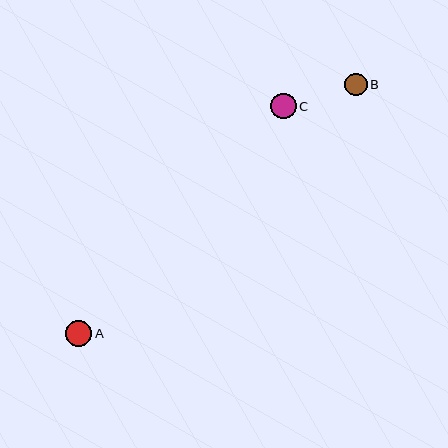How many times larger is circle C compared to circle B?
Circle C is approximately 1.1 times the size of circle B.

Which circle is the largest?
Circle A is the largest with a size of approximately 26 pixels.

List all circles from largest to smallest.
From largest to smallest: A, C, B.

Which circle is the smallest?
Circle B is the smallest with a size of approximately 22 pixels.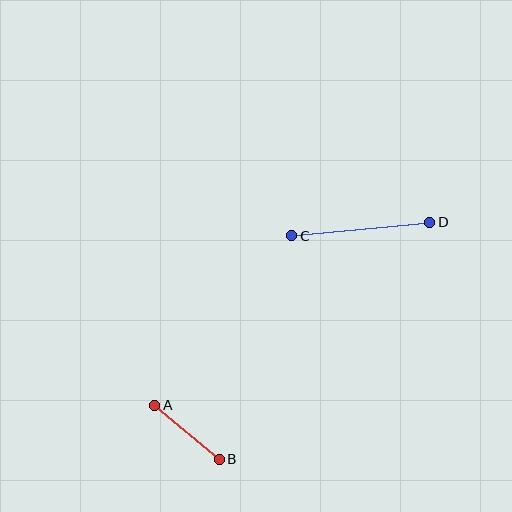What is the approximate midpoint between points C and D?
The midpoint is at approximately (361, 229) pixels.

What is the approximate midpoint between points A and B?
The midpoint is at approximately (187, 432) pixels.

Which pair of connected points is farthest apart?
Points C and D are farthest apart.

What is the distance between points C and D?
The distance is approximately 138 pixels.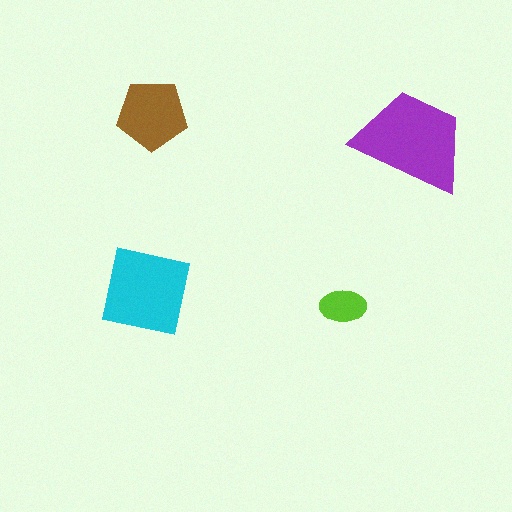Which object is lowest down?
The lime ellipse is bottommost.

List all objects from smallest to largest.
The lime ellipse, the brown pentagon, the cyan square, the purple trapezoid.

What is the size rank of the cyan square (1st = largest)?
2nd.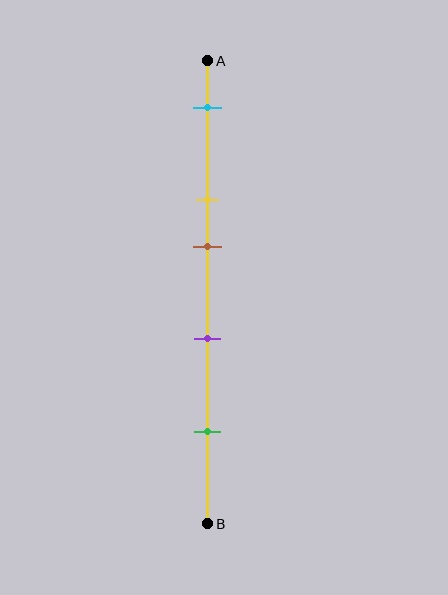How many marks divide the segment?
There are 5 marks dividing the segment.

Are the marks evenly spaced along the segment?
No, the marks are not evenly spaced.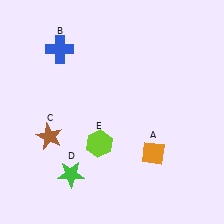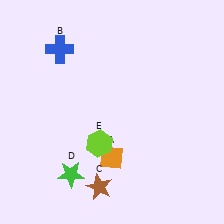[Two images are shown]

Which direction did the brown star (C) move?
The brown star (C) moved down.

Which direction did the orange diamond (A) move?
The orange diamond (A) moved left.